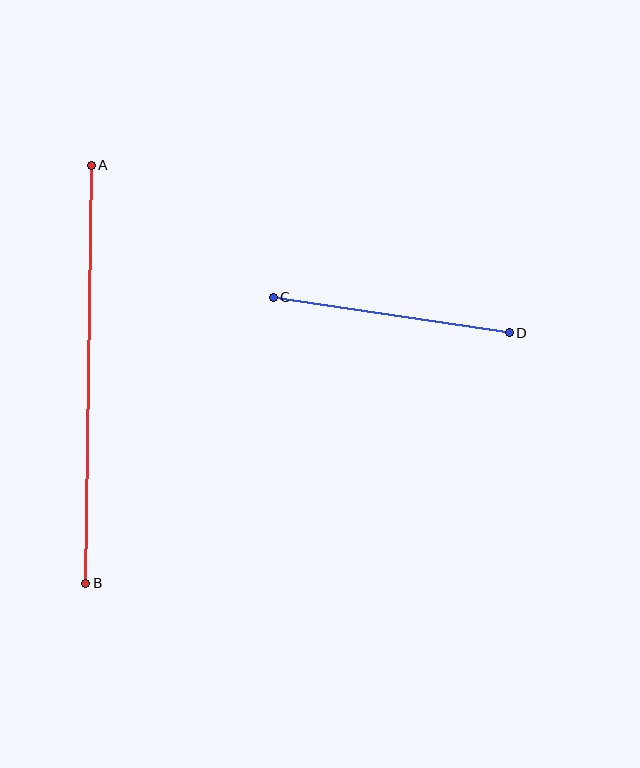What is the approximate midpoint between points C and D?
The midpoint is at approximately (391, 315) pixels.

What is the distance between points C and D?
The distance is approximately 238 pixels.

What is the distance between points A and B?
The distance is approximately 418 pixels.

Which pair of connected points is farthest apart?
Points A and B are farthest apart.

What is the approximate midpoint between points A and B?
The midpoint is at approximately (89, 374) pixels.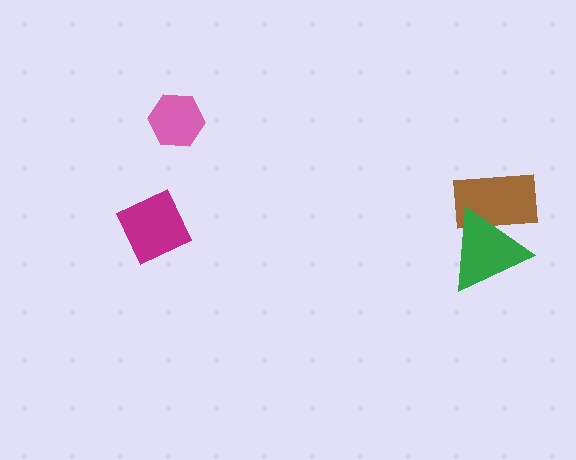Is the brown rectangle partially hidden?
Yes, it is partially covered by another shape.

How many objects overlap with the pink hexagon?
0 objects overlap with the pink hexagon.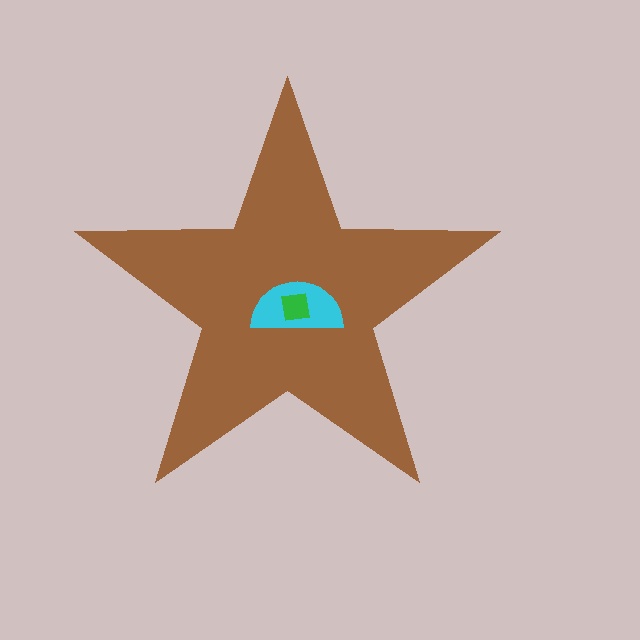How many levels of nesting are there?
3.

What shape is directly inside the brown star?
The cyan semicircle.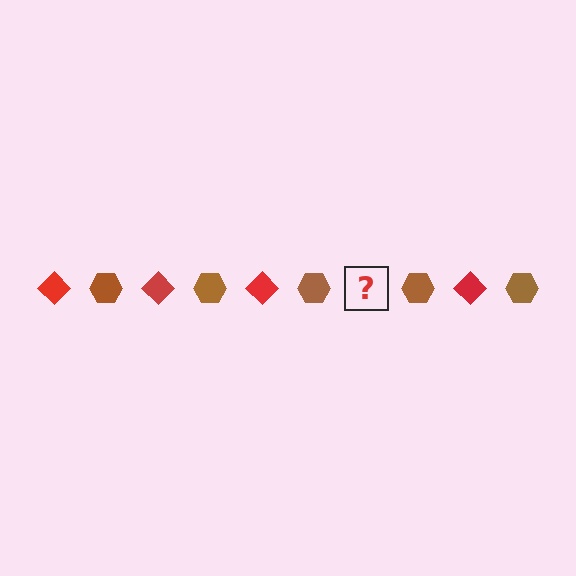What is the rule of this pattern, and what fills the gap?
The rule is that the pattern alternates between red diamond and brown hexagon. The gap should be filled with a red diamond.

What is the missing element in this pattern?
The missing element is a red diamond.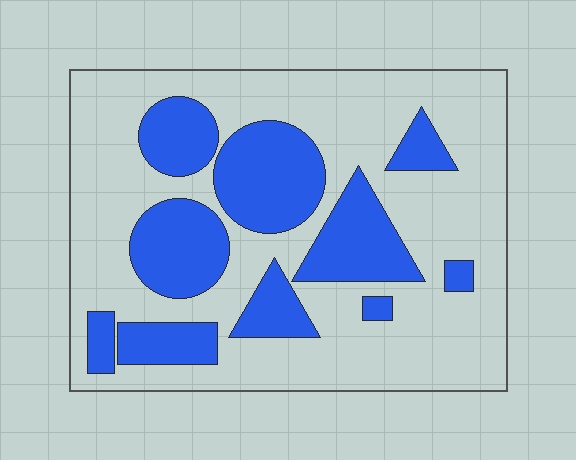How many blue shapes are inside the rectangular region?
10.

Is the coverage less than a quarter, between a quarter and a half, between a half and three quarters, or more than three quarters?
Between a quarter and a half.